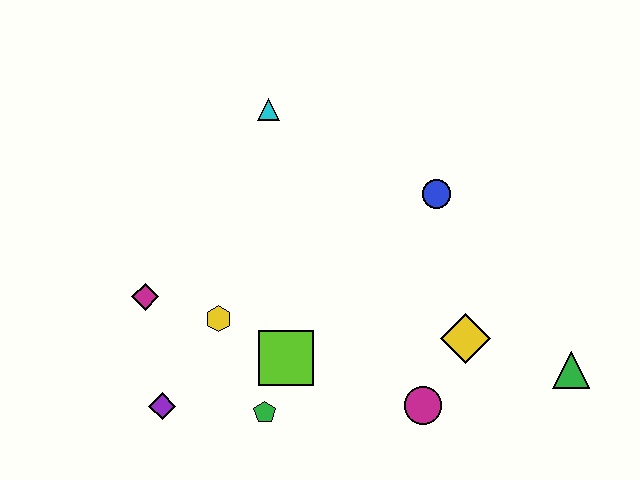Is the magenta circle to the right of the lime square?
Yes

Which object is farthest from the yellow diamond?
The magenta diamond is farthest from the yellow diamond.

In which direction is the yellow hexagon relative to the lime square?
The yellow hexagon is to the left of the lime square.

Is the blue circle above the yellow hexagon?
Yes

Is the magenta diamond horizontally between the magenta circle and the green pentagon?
No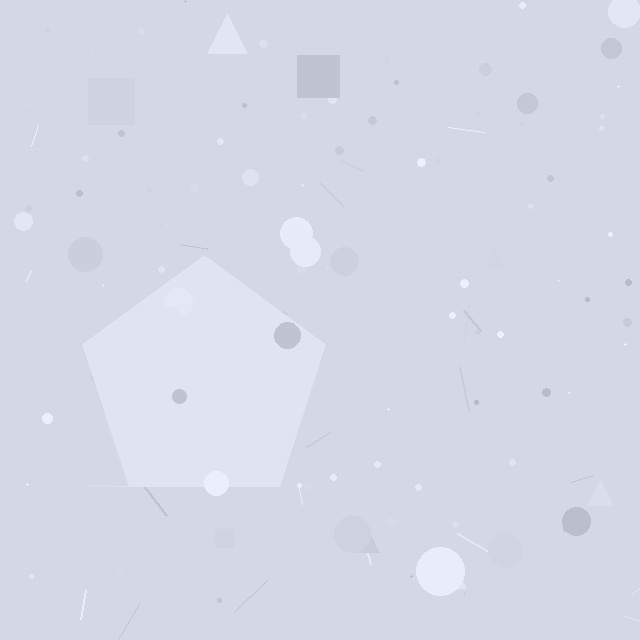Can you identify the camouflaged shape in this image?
The camouflaged shape is a pentagon.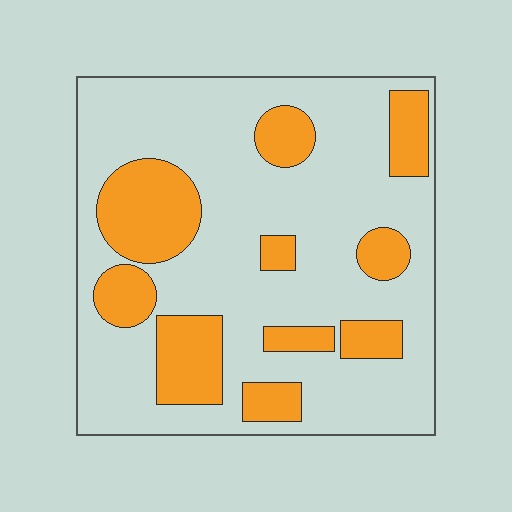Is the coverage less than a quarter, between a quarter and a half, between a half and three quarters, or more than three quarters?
Between a quarter and a half.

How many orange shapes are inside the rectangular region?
10.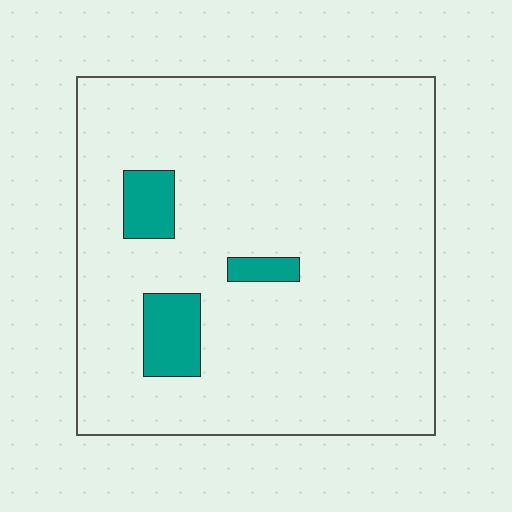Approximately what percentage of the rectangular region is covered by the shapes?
Approximately 10%.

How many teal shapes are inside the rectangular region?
3.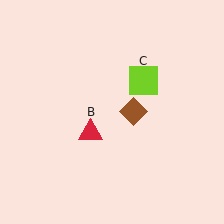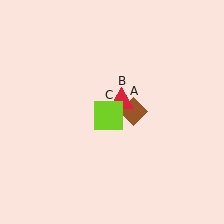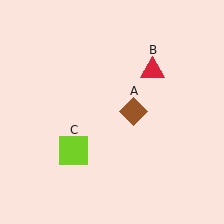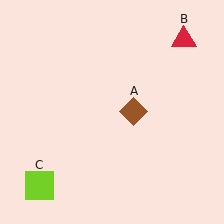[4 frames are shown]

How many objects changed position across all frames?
2 objects changed position: red triangle (object B), lime square (object C).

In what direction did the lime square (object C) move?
The lime square (object C) moved down and to the left.